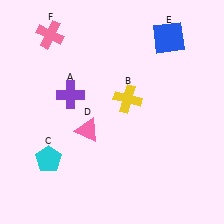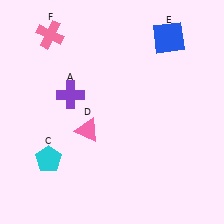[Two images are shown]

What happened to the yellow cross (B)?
The yellow cross (B) was removed in Image 2. It was in the top-right area of Image 1.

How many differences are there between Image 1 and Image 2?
There is 1 difference between the two images.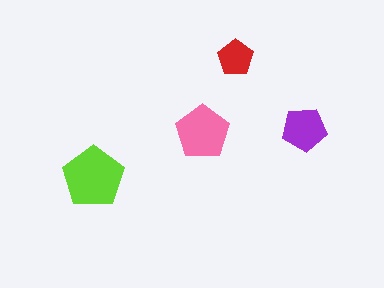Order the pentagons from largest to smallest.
the lime one, the pink one, the purple one, the red one.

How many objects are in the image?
There are 4 objects in the image.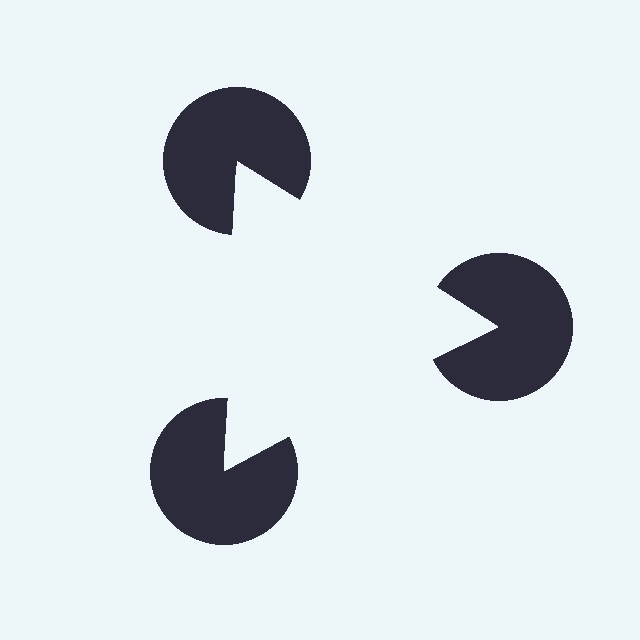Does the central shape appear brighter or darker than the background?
It typically appears slightly brighter than the background, even though no actual brightness change is drawn.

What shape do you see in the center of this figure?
An illusory triangle — its edges are inferred from the aligned wedge cuts in the pac-man discs, not physically drawn.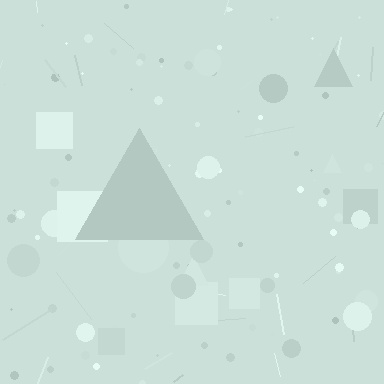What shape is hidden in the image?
A triangle is hidden in the image.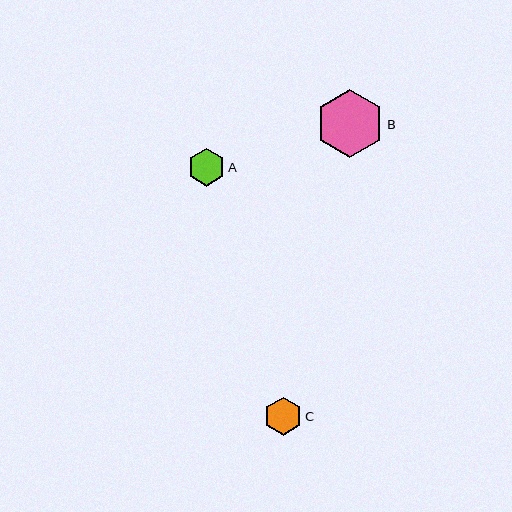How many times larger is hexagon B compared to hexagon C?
Hexagon B is approximately 1.8 times the size of hexagon C.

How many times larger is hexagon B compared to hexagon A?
Hexagon B is approximately 1.8 times the size of hexagon A.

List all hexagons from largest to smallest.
From largest to smallest: B, C, A.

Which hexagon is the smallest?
Hexagon A is the smallest with a size of approximately 38 pixels.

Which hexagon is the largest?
Hexagon B is the largest with a size of approximately 68 pixels.